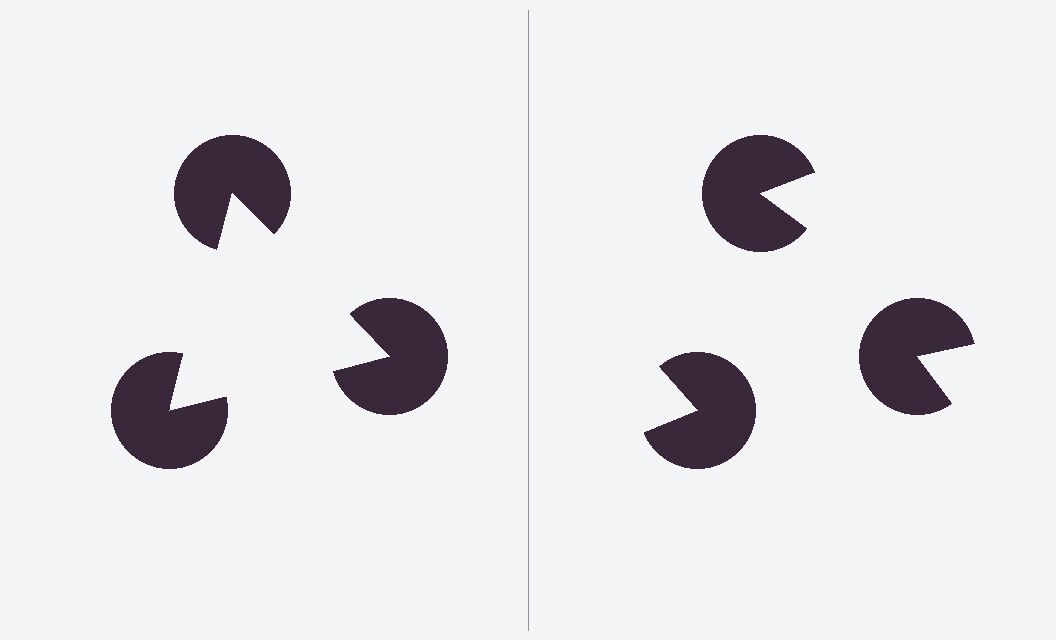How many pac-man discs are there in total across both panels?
6 — 3 on each side.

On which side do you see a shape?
An illusory triangle appears on the left side. On the right side the wedge cuts are rotated, so no coherent shape forms.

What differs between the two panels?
The pac-man discs are positioned identically on both sides; only the wedge orientations differ. On the left they align to a triangle; on the right they are misaligned.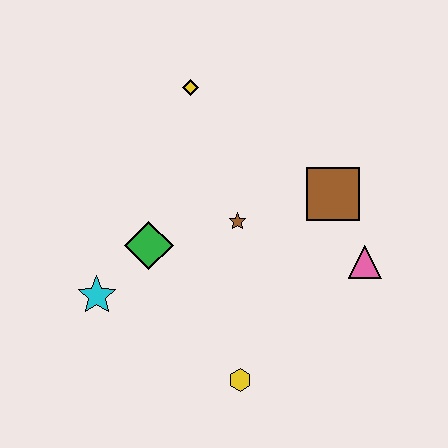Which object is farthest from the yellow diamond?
The yellow hexagon is farthest from the yellow diamond.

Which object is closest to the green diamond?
The cyan star is closest to the green diamond.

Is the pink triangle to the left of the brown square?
No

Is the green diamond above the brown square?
No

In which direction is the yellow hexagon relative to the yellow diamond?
The yellow hexagon is below the yellow diamond.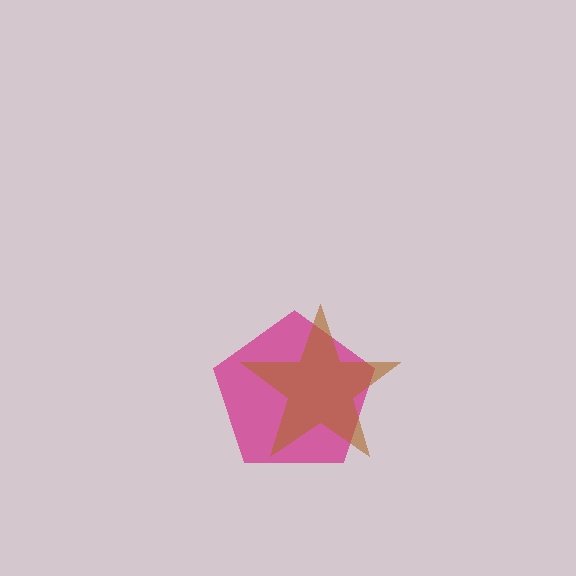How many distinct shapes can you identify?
There are 2 distinct shapes: a magenta pentagon, a brown star.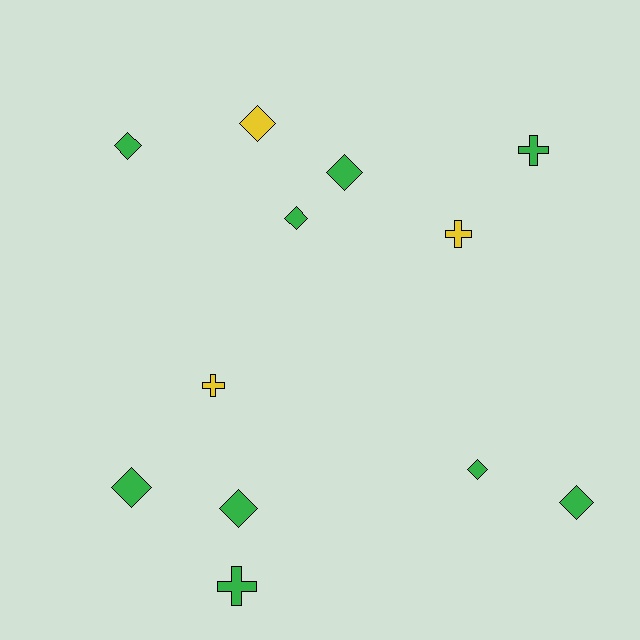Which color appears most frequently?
Green, with 9 objects.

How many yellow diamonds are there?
There is 1 yellow diamond.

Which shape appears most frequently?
Diamond, with 8 objects.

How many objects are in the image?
There are 12 objects.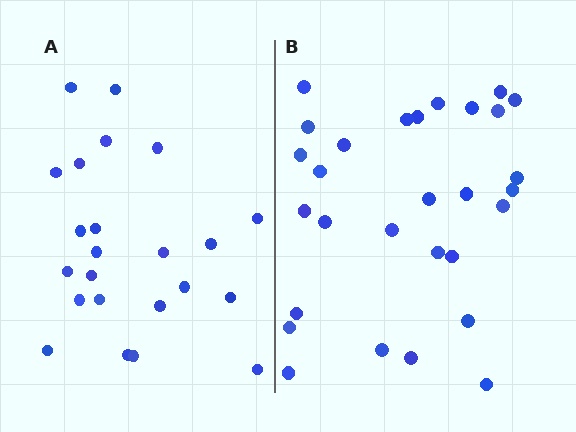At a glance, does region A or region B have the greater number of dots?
Region B (the right region) has more dots.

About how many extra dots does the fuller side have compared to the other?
Region B has about 6 more dots than region A.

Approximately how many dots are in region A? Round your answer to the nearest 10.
About 20 dots. (The exact count is 23, which rounds to 20.)